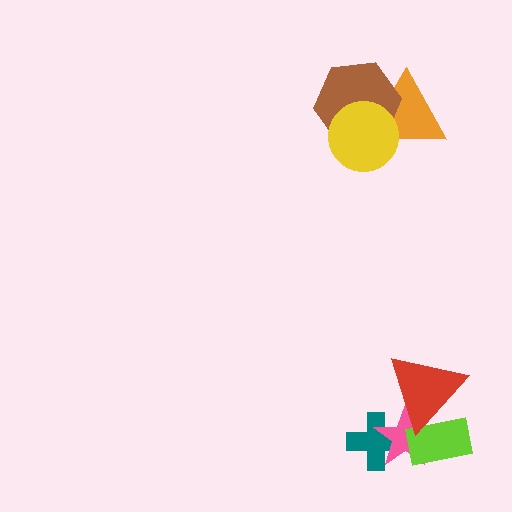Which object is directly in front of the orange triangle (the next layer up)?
The brown hexagon is directly in front of the orange triangle.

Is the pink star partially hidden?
Yes, it is partially covered by another shape.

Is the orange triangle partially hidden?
Yes, it is partially covered by another shape.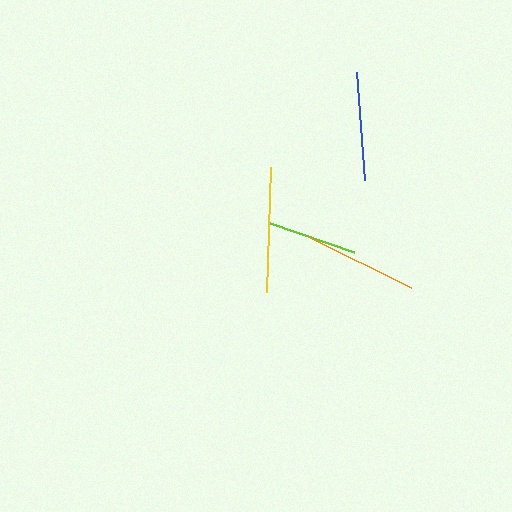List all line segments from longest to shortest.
From longest to shortest: yellow, orange, blue, lime.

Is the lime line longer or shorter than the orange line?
The orange line is longer than the lime line.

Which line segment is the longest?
The yellow line is the longest at approximately 125 pixels.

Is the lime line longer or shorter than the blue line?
The blue line is longer than the lime line.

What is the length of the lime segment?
The lime segment is approximately 88 pixels long.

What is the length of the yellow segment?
The yellow segment is approximately 125 pixels long.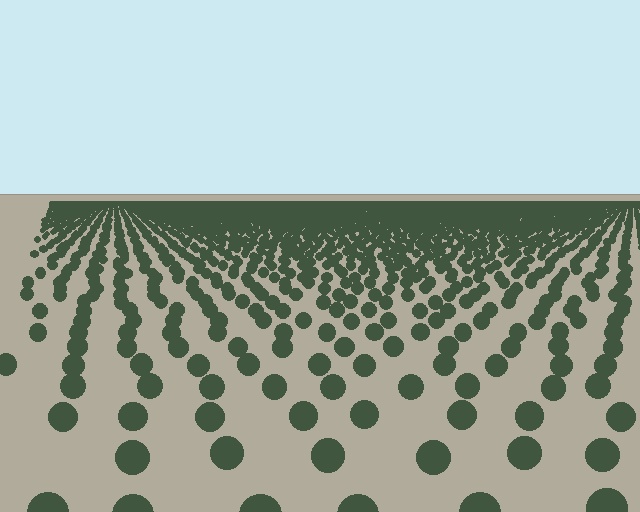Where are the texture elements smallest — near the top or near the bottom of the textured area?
Near the top.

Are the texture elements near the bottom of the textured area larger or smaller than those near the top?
Larger. Near the bottom, elements are closer to the viewer and appear at a bigger on-screen size.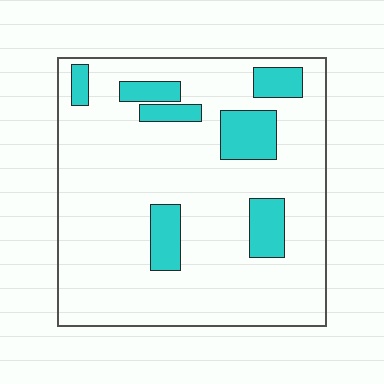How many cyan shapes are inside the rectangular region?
7.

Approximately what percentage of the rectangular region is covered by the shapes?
Approximately 15%.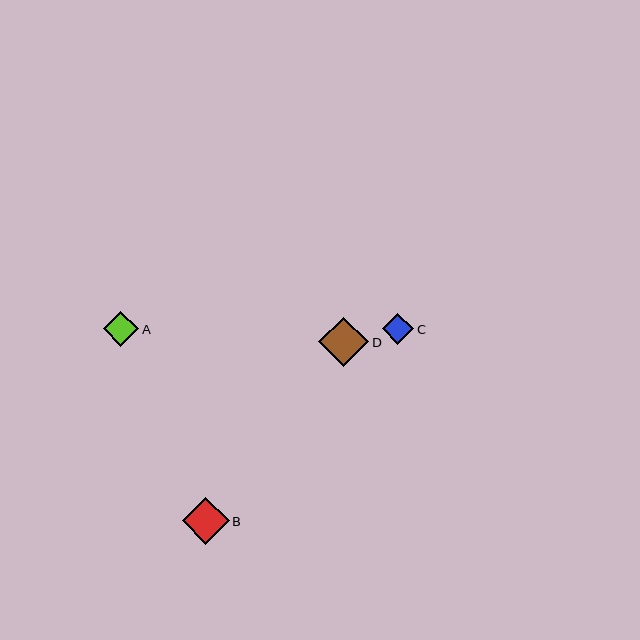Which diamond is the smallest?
Diamond C is the smallest with a size of approximately 31 pixels.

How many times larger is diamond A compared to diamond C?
Diamond A is approximately 1.1 times the size of diamond C.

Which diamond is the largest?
Diamond D is the largest with a size of approximately 50 pixels.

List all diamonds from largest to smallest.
From largest to smallest: D, B, A, C.